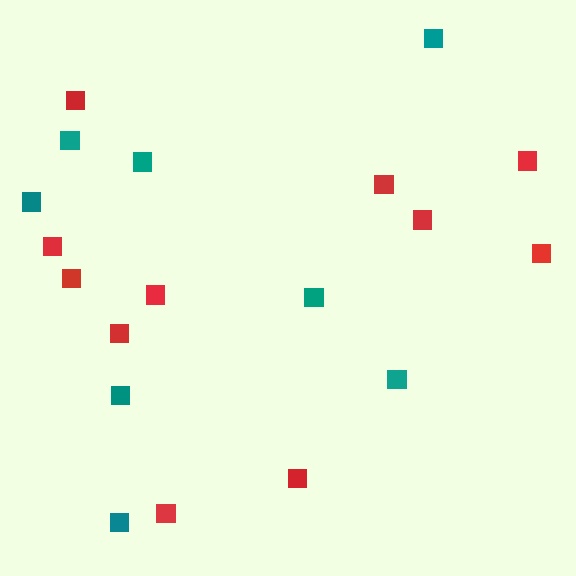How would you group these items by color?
There are 2 groups: one group of red squares (11) and one group of teal squares (8).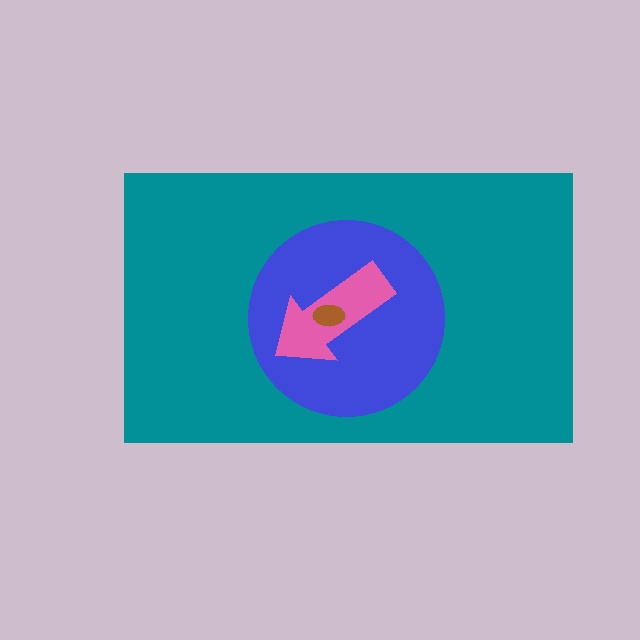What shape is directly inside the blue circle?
The pink arrow.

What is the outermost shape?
The teal rectangle.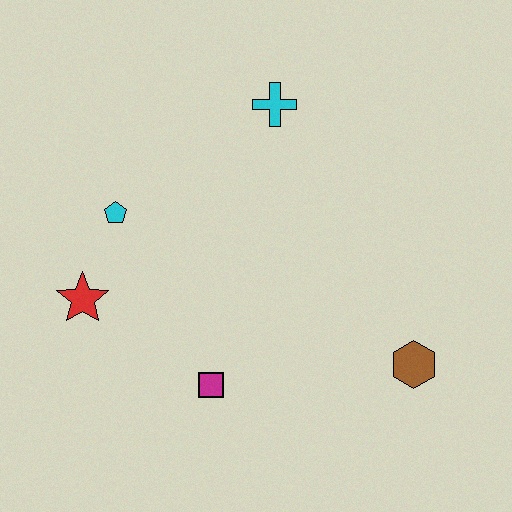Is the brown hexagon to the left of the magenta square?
No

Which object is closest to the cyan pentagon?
The red star is closest to the cyan pentagon.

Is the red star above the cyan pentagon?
No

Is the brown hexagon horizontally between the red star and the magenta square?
No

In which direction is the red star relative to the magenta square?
The red star is to the left of the magenta square.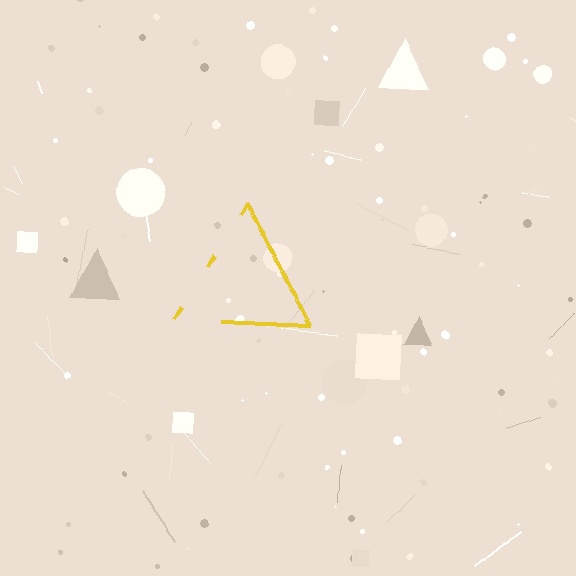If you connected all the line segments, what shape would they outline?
They would outline a triangle.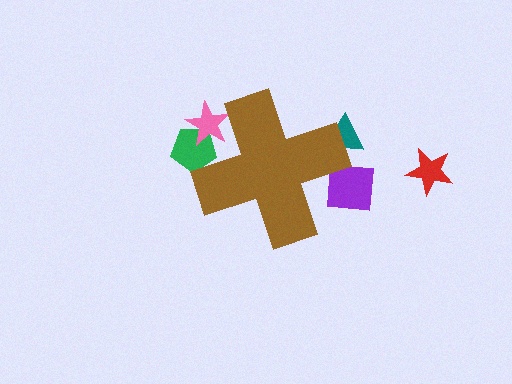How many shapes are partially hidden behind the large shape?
4 shapes are partially hidden.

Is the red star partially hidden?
No, the red star is fully visible.